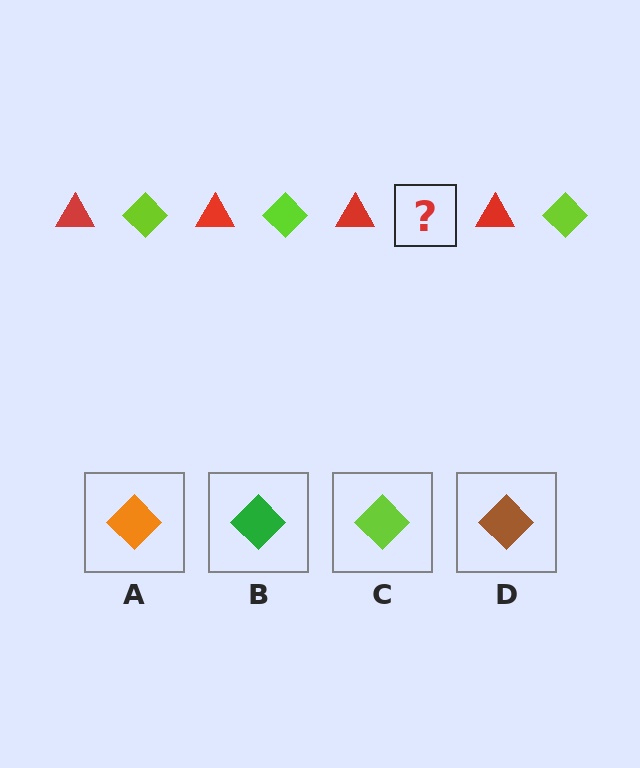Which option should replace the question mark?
Option C.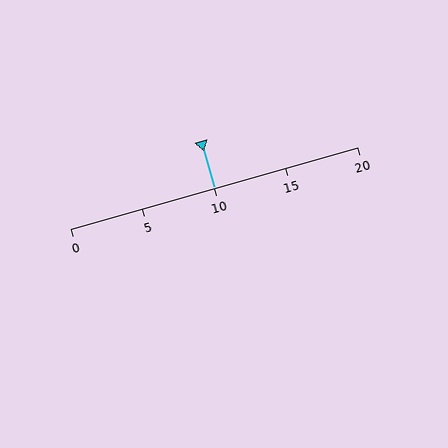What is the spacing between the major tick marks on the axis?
The major ticks are spaced 5 apart.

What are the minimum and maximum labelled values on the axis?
The axis runs from 0 to 20.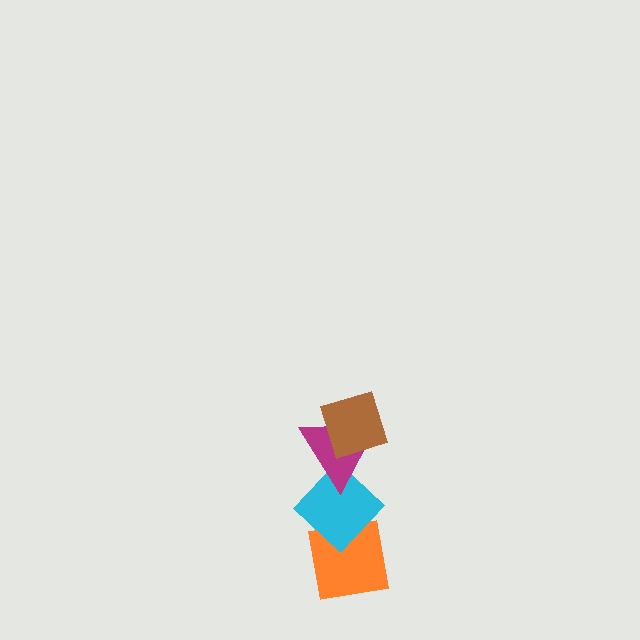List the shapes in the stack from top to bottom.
From top to bottom: the brown diamond, the magenta triangle, the cyan diamond, the orange square.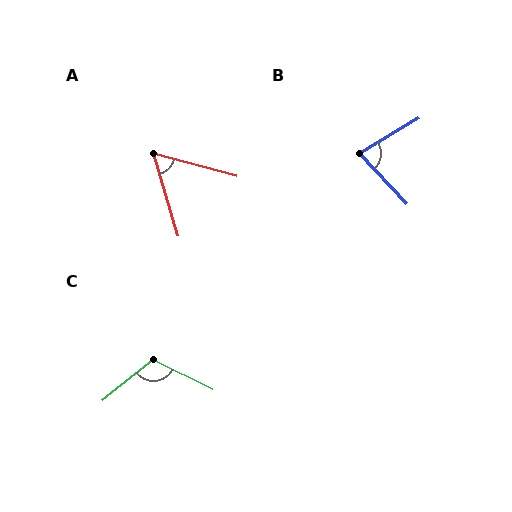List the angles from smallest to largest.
A (59°), B (77°), C (115°).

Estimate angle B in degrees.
Approximately 77 degrees.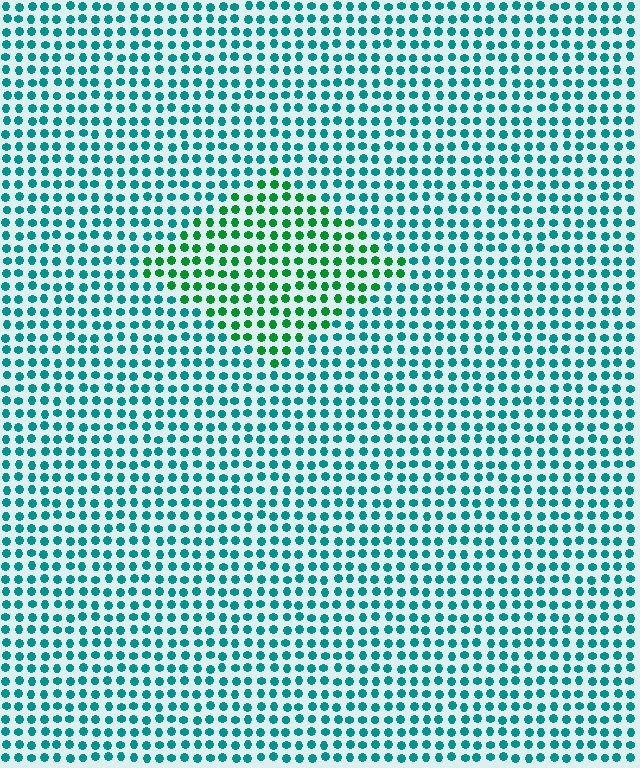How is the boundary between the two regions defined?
The boundary is defined purely by a slight shift in hue (about 41 degrees). Spacing, size, and orientation are identical on both sides.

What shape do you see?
I see a diamond.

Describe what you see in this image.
The image is filled with small teal elements in a uniform arrangement. A diamond-shaped region is visible where the elements are tinted to a slightly different hue, forming a subtle color boundary.